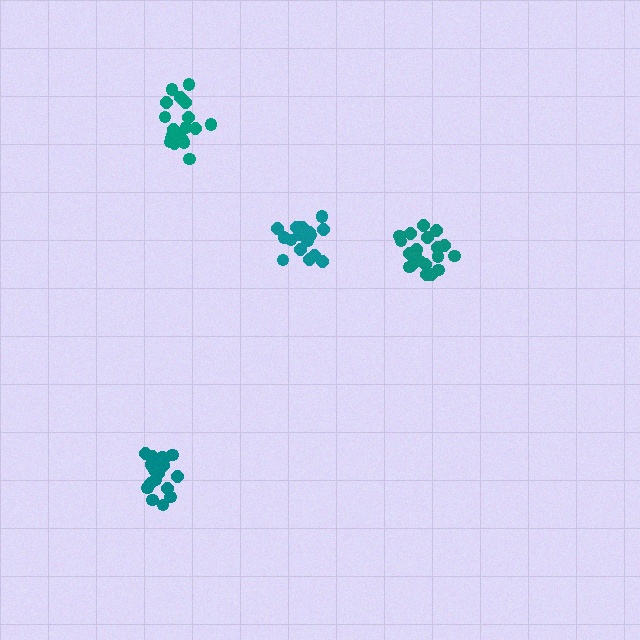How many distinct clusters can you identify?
There are 4 distinct clusters.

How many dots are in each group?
Group 1: 18 dots, Group 2: 18 dots, Group 3: 20 dots, Group 4: 20 dots (76 total).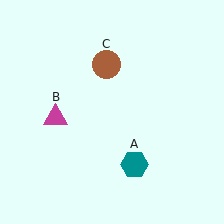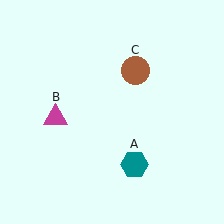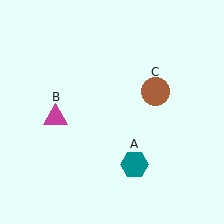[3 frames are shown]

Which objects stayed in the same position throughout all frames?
Teal hexagon (object A) and magenta triangle (object B) remained stationary.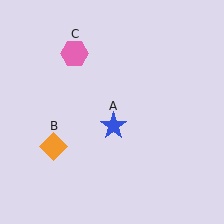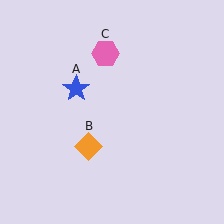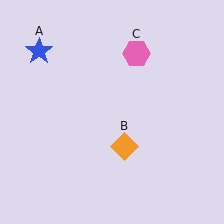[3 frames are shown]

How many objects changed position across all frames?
3 objects changed position: blue star (object A), orange diamond (object B), pink hexagon (object C).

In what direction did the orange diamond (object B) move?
The orange diamond (object B) moved right.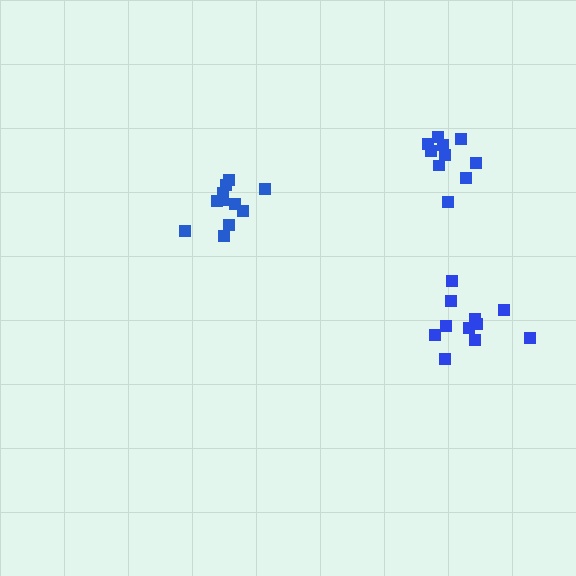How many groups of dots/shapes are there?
There are 3 groups.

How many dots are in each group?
Group 1: 11 dots, Group 2: 11 dots, Group 3: 11 dots (33 total).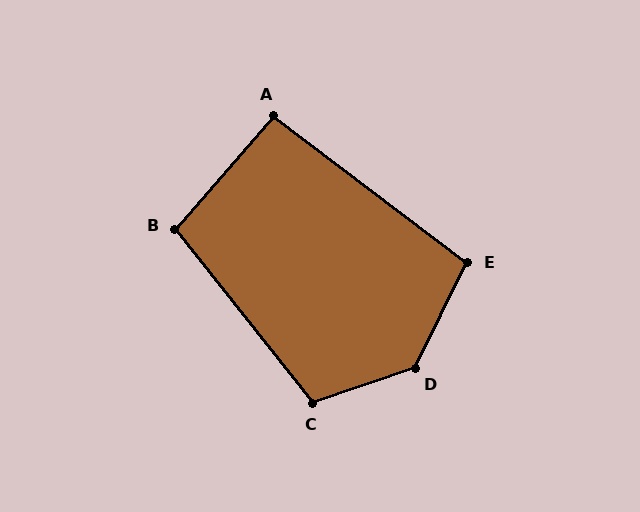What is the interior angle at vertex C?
Approximately 110 degrees (obtuse).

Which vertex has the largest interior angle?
D, at approximately 135 degrees.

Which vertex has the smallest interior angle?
A, at approximately 94 degrees.